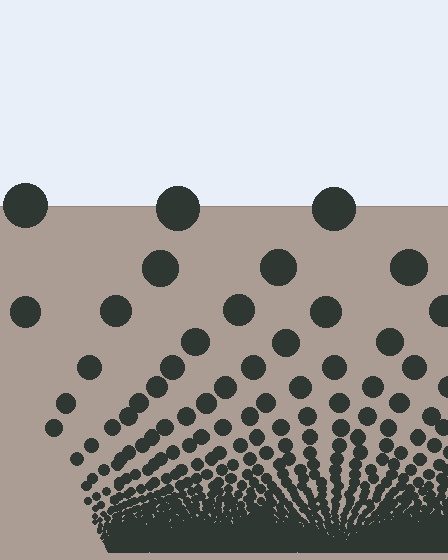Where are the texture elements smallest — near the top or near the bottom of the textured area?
Near the bottom.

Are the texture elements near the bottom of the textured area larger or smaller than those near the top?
Smaller. The gradient is inverted — elements near the bottom are smaller and denser.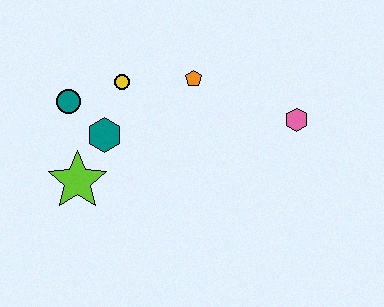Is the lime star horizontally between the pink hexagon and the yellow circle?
No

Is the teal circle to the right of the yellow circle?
No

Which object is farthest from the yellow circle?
The pink hexagon is farthest from the yellow circle.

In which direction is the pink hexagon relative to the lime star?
The pink hexagon is to the right of the lime star.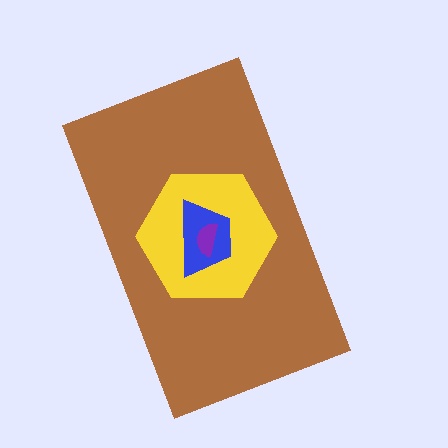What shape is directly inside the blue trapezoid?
The purple semicircle.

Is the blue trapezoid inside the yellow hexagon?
Yes.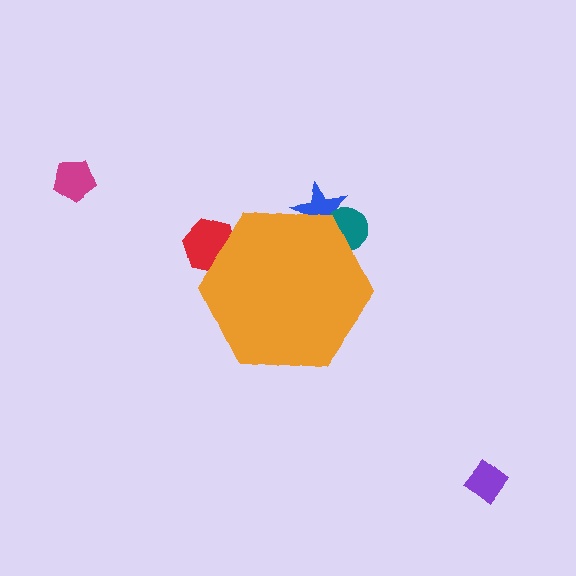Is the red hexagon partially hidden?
Yes, the red hexagon is partially hidden behind the orange hexagon.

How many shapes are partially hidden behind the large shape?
3 shapes are partially hidden.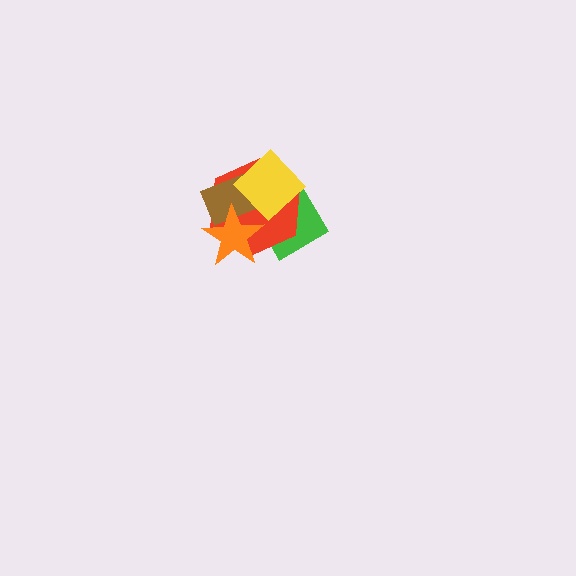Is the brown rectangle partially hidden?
Yes, it is partially covered by another shape.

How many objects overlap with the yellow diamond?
3 objects overlap with the yellow diamond.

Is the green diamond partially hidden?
Yes, it is partially covered by another shape.